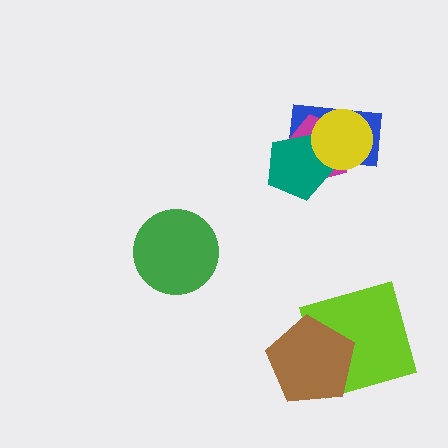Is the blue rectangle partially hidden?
Yes, it is partially covered by another shape.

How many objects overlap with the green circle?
0 objects overlap with the green circle.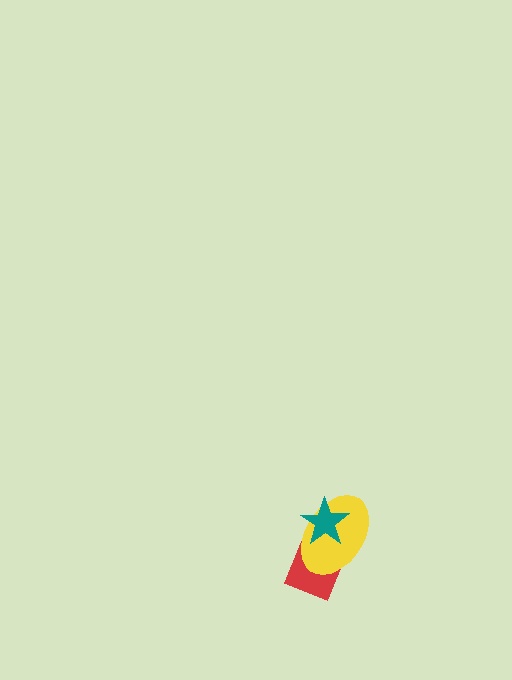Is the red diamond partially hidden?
Yes, it is partially covered by another shape.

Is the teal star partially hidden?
No, no other shape covers it.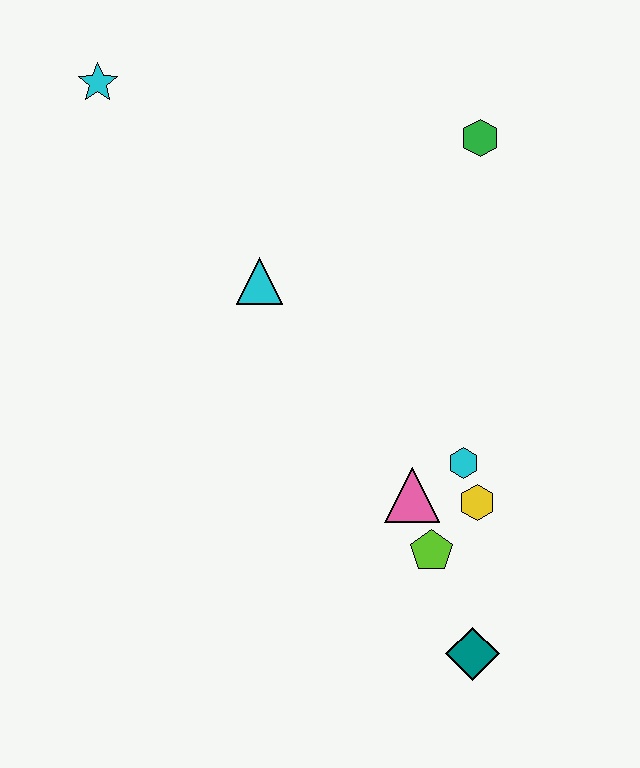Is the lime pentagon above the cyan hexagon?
No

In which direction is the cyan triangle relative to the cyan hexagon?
The cyan triangle is to the left of the cyan hexagon.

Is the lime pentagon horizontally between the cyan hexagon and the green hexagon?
No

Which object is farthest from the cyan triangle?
The teal diamond is farthest from the cyan triangle.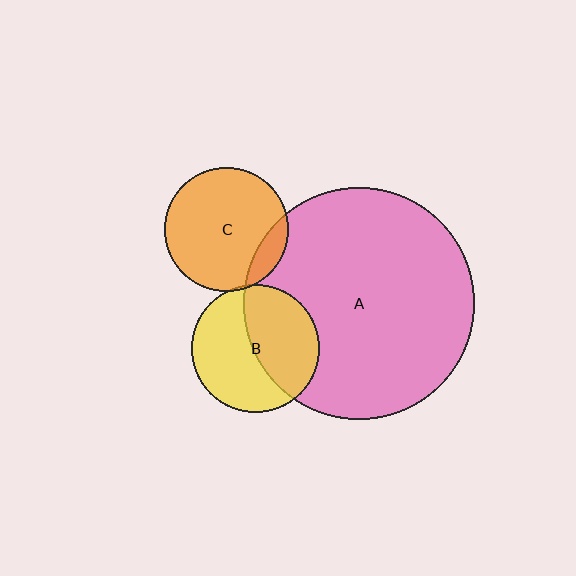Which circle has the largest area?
Circle A (pink).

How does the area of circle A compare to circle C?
Approximately 3.5 times.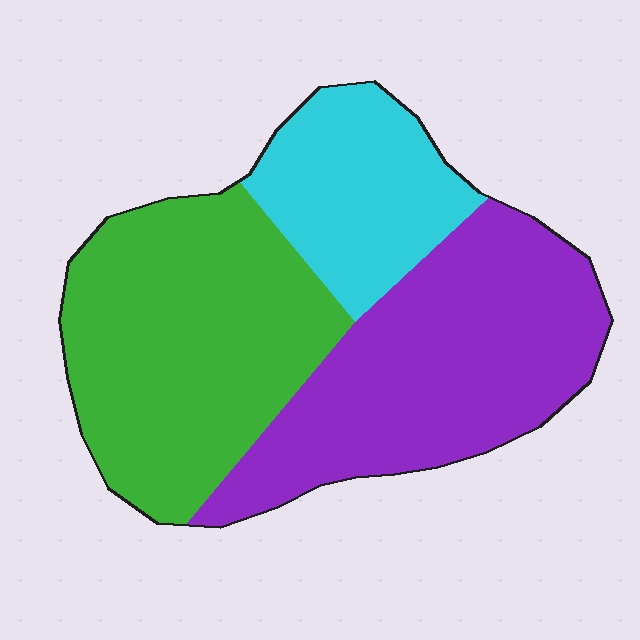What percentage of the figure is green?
Green covers around 40% of the figure.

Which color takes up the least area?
Cyan, at roughly 20%.